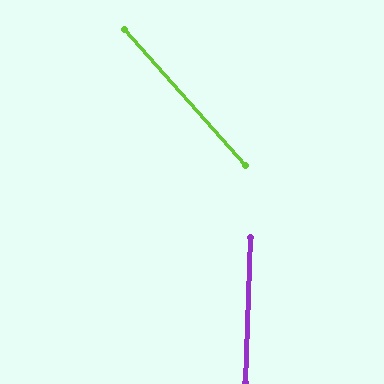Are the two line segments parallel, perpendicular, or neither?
Neither parallel nor perpendicular — they differ by about 44°.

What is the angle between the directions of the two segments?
Approximately 44 degrees.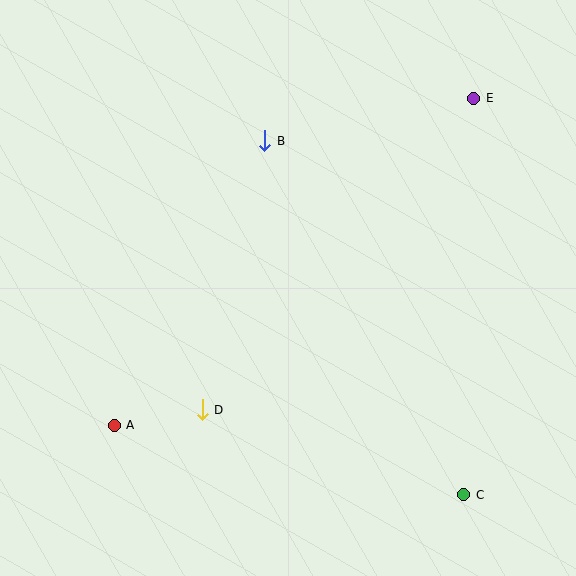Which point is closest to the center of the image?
Point D at (202, 410) is closest to the center.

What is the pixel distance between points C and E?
The distance between C and E is 397 pixels.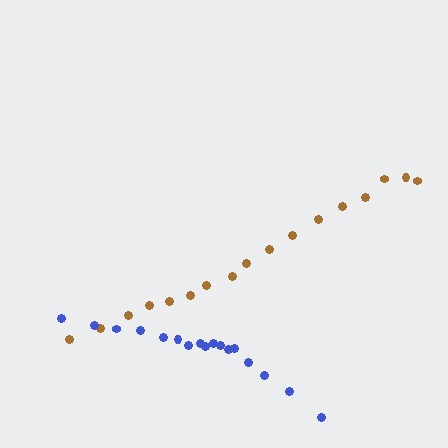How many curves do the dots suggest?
There are 2 distinct paths.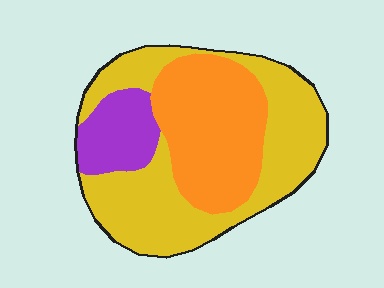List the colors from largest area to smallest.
From largest to smallest: yellow, orange, purple.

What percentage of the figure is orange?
Orange takes up about one third (1/3) of the figure.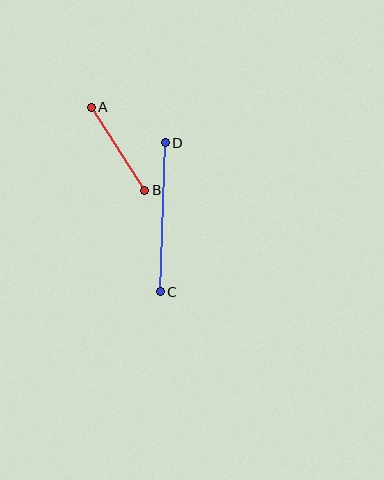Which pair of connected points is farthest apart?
Points C and D are farthest apart.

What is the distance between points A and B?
The distance is approximately 99 pixels.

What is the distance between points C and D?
The distance is approximately 149 pixels.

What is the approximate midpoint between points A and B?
The midpoint is at approximately (118, 149) pixels.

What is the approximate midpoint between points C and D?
The midpoint is at approximately (163, 217) pixels.